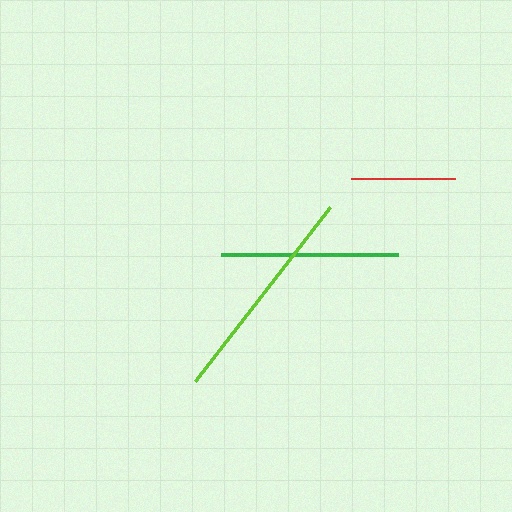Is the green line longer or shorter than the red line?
The green line is longer than the red line.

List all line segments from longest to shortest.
From longest to shortest: lime, green, red.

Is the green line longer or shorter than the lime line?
The lime line is longer than the green line.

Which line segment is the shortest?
The red line is the shortest at approximately 104 pixels.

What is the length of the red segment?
The red segment is approximately 104 pixels long.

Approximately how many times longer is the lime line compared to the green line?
The lime line is approximately 1.2 times the length of the green line.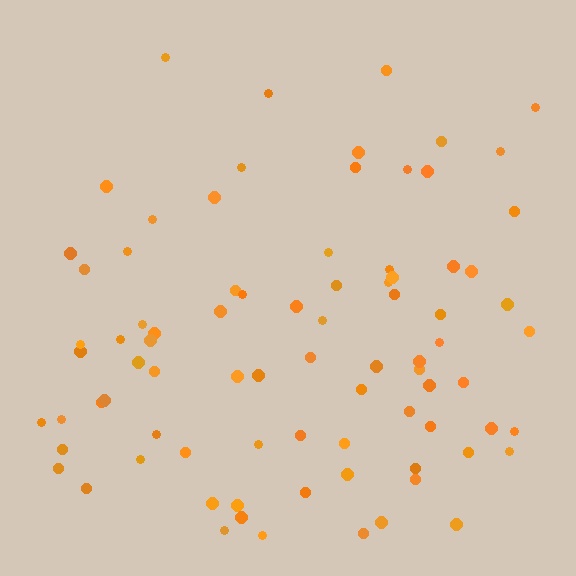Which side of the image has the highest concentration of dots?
The bottom.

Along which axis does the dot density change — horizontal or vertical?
Vertical.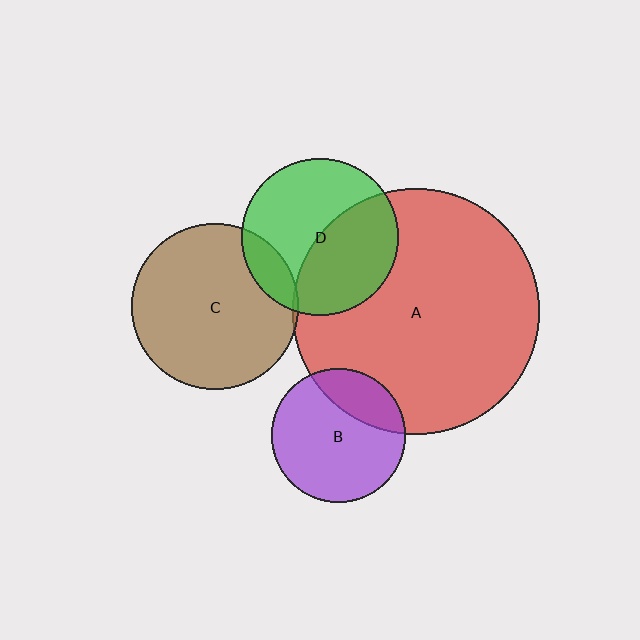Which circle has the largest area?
Circle A (red).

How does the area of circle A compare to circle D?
Approximately 2.5 times.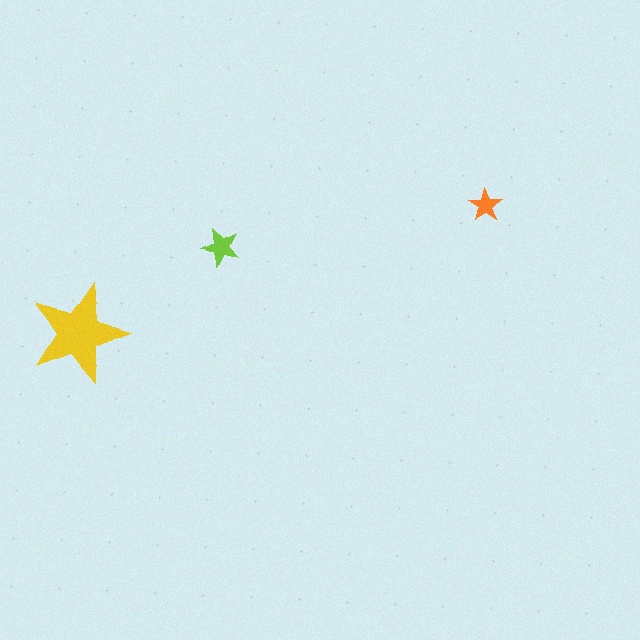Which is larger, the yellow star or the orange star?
The yellow one.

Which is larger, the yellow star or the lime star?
The yellow one.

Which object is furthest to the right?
The orange star is rightmost.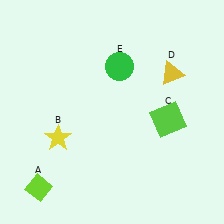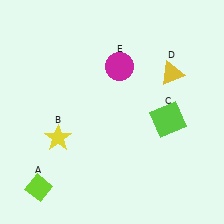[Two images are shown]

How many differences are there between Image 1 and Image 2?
There is 1 difference between the two images.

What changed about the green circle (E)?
In Image 1, E is green. In Image 2, it changed to magenta.